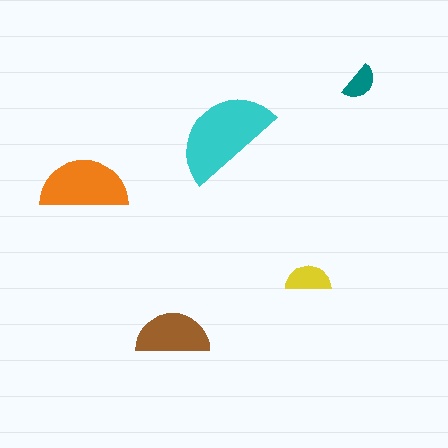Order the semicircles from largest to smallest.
the cyan one, the orange one, the brown one, the yellow one, the teal one.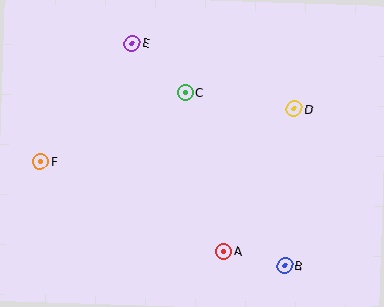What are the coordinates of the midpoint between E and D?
The midpoint between E and D is at (213, 76).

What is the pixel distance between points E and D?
The distance between E and D is 175 pixels.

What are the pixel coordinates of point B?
Point B is at (285, 266).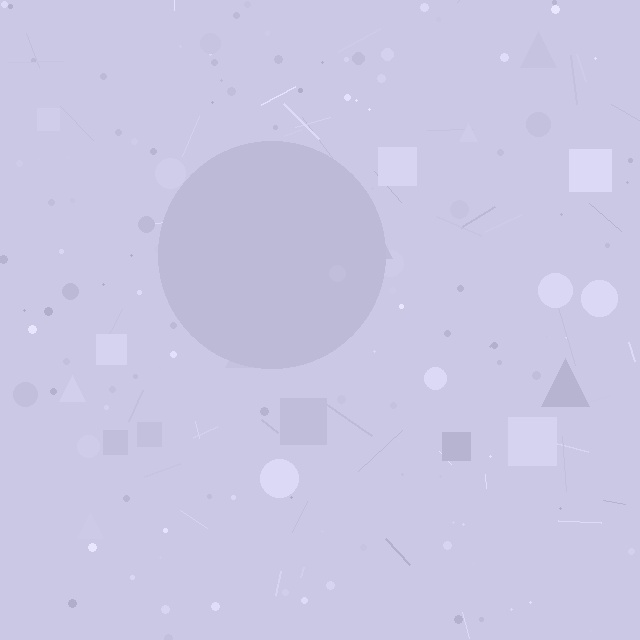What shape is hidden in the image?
A circle is hidden in the image.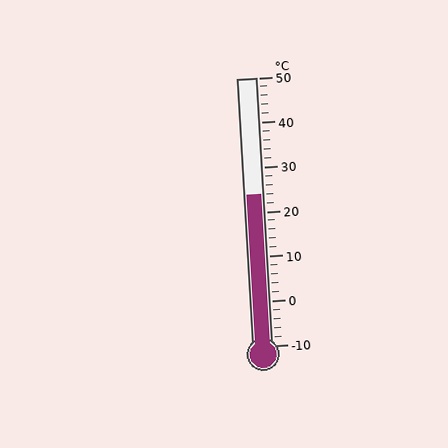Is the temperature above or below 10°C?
The temperature is above 10°C.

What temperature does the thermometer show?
The thermometer shows approximately 24°C.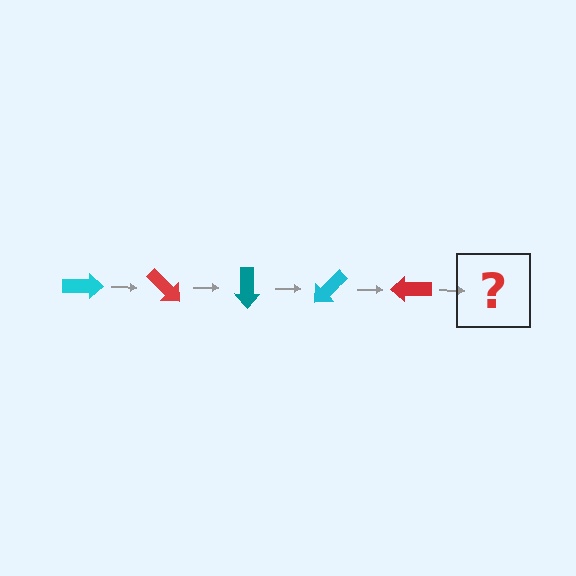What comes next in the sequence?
The next element should be a teal arrow, rotated 225 degrees from the start.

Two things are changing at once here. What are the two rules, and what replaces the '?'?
The two rules are that it rotates 45 degrees each step and the color cycles through cyan, red, and teal. The '?' should be a teal arrow, rotated 225 degrees from the start.